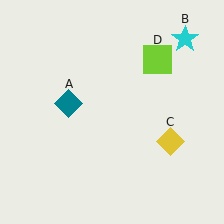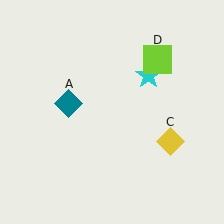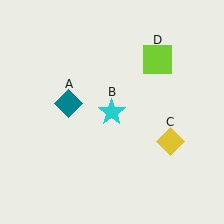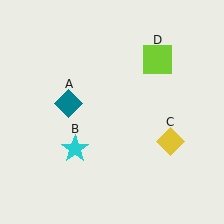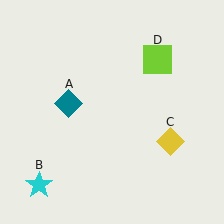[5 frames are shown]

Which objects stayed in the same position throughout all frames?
Teal diamond (object A) and yellow diamond (object C) and lime square (object D) remained stationary.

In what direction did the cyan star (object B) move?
The cyan star (object B) moved down and to the left.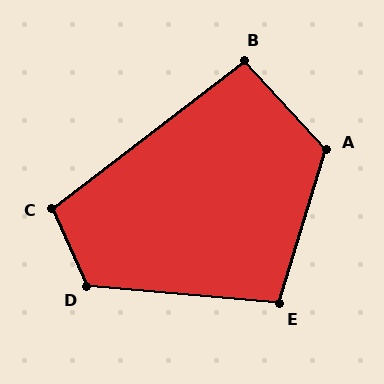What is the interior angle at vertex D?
Approximately 119 degrees (obtuse).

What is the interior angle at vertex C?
Approximately 103 degrees (obtuse).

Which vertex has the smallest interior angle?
B, at approximately 95 degrees.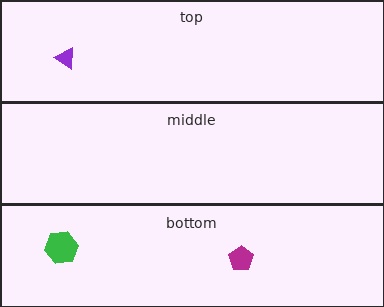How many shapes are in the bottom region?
2.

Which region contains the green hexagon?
The bottom region.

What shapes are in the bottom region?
The green hexagon, the magenta pentagon.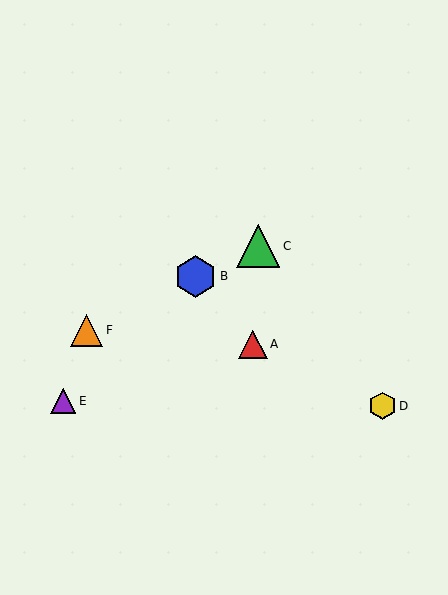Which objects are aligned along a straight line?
Objects B, C, F are aligned along a straight line.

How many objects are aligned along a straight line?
3 objects (B, C, F) are aligned along a straight line.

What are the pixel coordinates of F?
Object F is at (87, 330).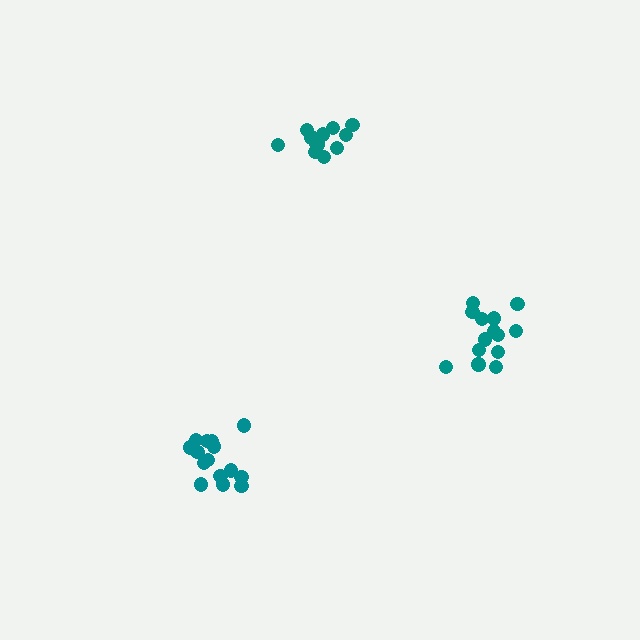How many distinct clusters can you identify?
There are 3 distinct clusters.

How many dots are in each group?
Group 1: 15 dots, Group 2: 14 dots, Group 3: 12 dots (41 total).